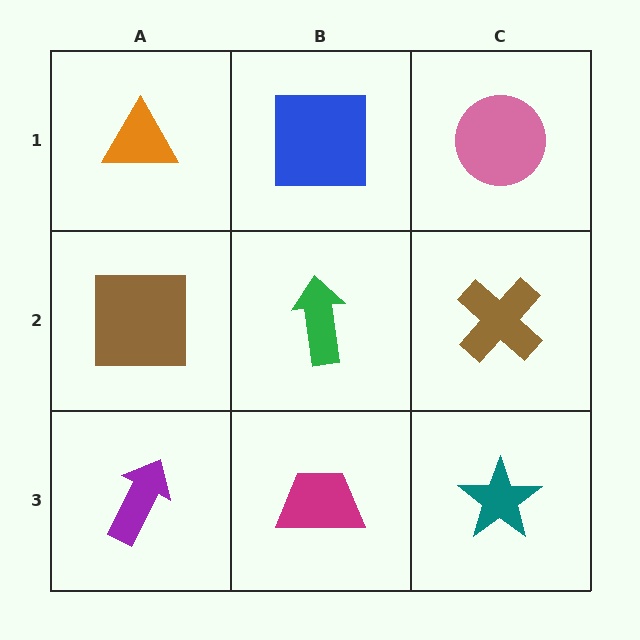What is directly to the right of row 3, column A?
A magenta trapezoid.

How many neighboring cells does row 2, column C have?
3.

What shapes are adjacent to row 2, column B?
A blue square (row 1, column B), a magenta trapezoid (row 3, column B), a brown square (row 2, column A), a brown cross (row 2, column C).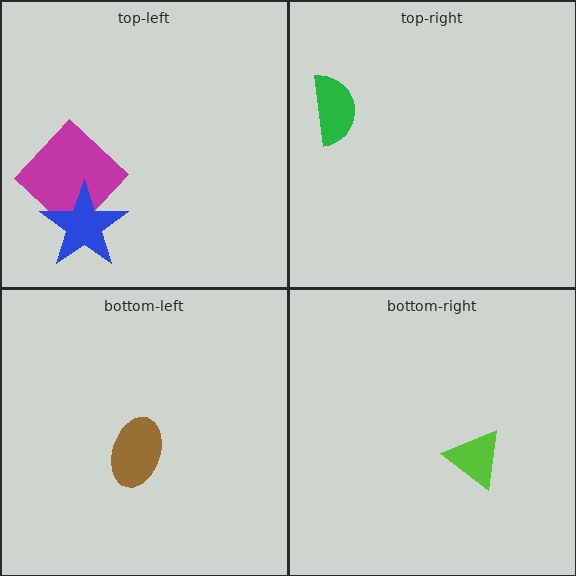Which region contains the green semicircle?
The top-right region.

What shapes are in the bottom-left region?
The brown ellipse.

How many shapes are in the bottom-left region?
1.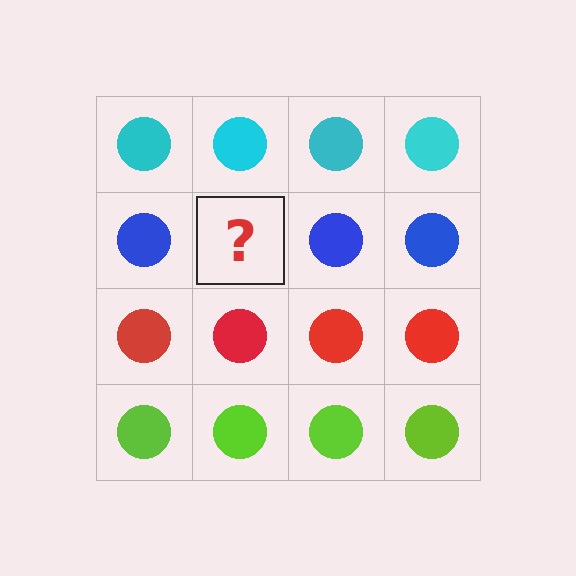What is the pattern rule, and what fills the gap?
The rule is that each row has a consistent color. The gap should be filled with a blue circle.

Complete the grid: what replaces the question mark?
The question mark should be replaced with a blue circle.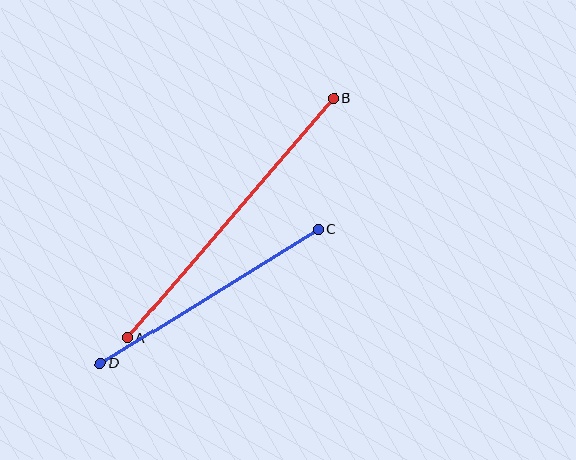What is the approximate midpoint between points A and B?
The midpoint is at approximately (230, 218) pixels.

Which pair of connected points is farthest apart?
Points A and B are farthest apart.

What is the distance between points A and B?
The distance is approximately 317 pixels.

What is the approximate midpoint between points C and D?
The midpoint is at approximately (209, 297) pixels.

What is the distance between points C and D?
The distance is approximately 256 pixels.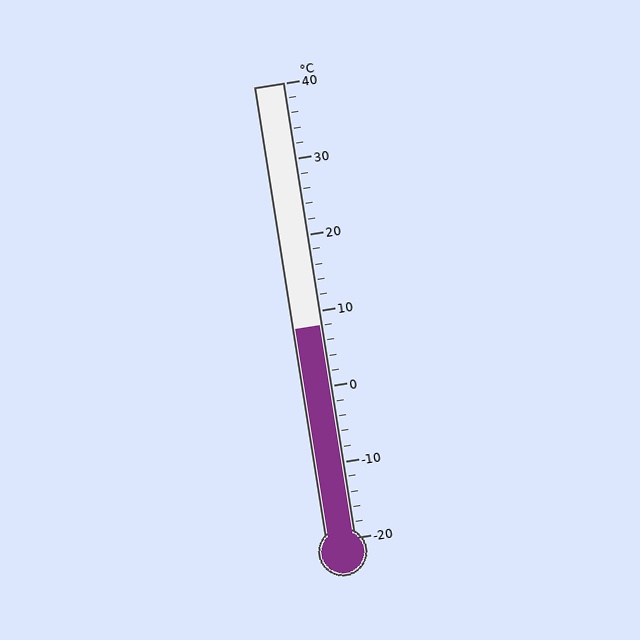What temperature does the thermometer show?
The thermometer shows approximately 8°C.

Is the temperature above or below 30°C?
The temperature is below 30°C.